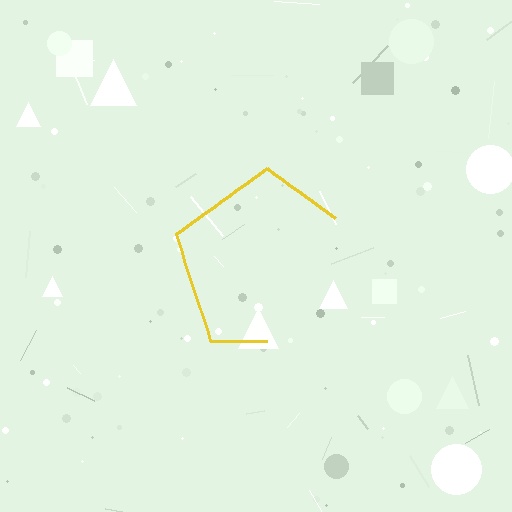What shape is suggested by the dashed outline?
The dashed outline suggests a pentagon.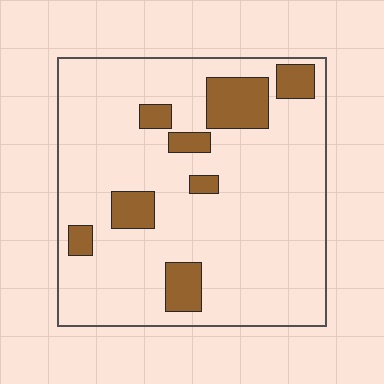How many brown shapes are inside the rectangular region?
8.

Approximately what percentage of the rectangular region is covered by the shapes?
Approximately 15%.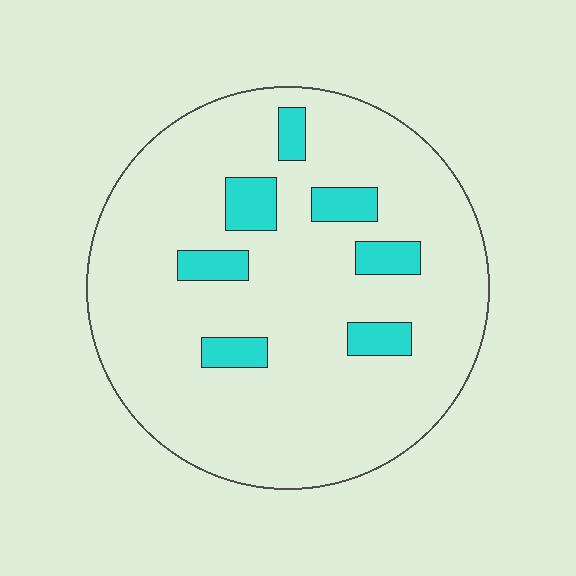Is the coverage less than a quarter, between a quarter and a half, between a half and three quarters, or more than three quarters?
Less than a quarter.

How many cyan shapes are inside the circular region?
7.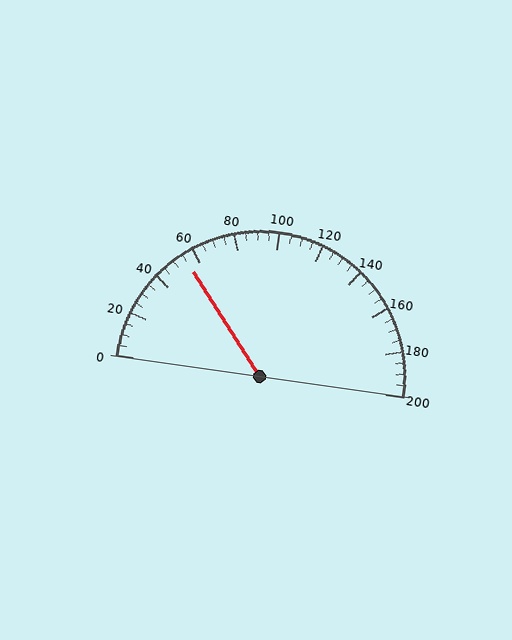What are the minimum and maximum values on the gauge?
The gauge ranges from 0 to 200.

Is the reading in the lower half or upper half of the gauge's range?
The reading is in the lower half of the range (0 to 200).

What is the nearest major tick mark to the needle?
The nearest major tick mark is 60.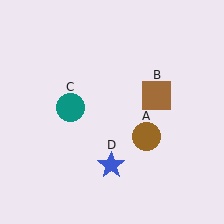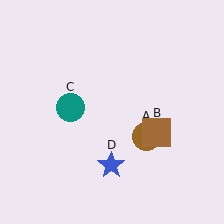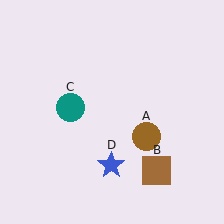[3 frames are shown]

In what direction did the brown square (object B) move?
The brown square (object B) moved down.